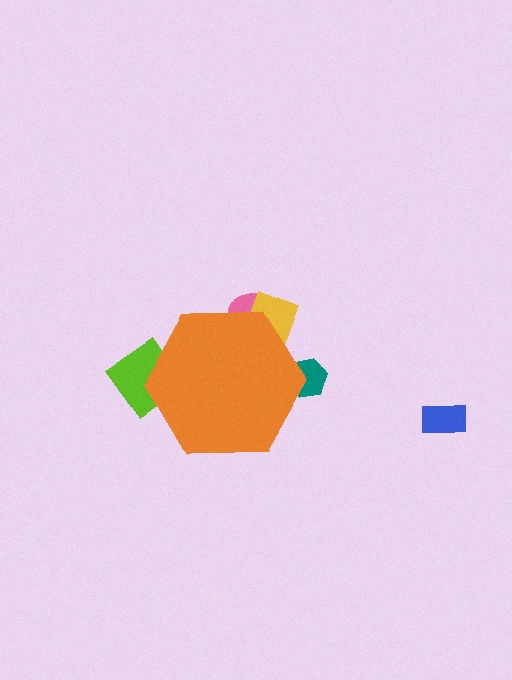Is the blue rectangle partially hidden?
No, the blue rectangle is fully visible.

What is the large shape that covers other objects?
An orange hexagon.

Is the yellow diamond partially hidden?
Yes, the yellow diamond is partially hidden behind the orange hexagon.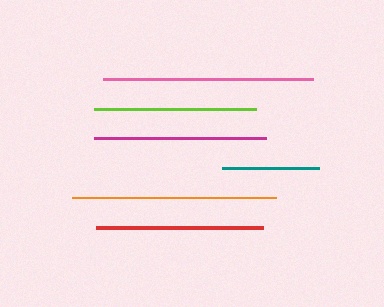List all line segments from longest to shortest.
From longest to shortest: pink, orange, magenta, red, lime, teal.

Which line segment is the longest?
The pink line is the longest at approximately 210 pixels.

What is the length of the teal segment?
The teal segment is approximately 96 pixels long.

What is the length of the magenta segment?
The magenta segment is approximately 172 pixels long.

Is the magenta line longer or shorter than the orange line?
The orange line is longer than the magenta line.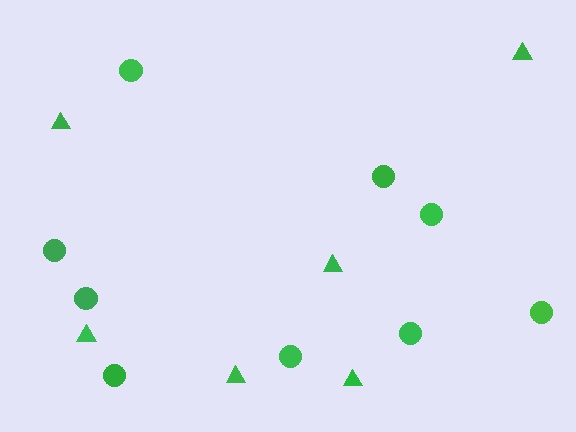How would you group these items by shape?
There are 2 groups: one group of triangles (6) and one group of circles (9).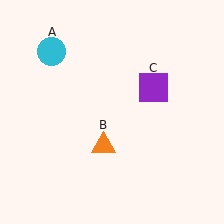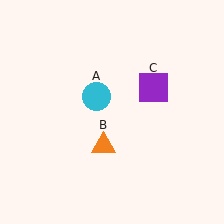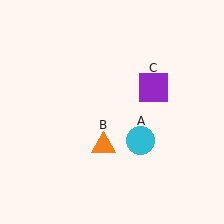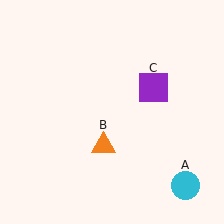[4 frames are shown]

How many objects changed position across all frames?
1 object changed position: cyan circle (object A).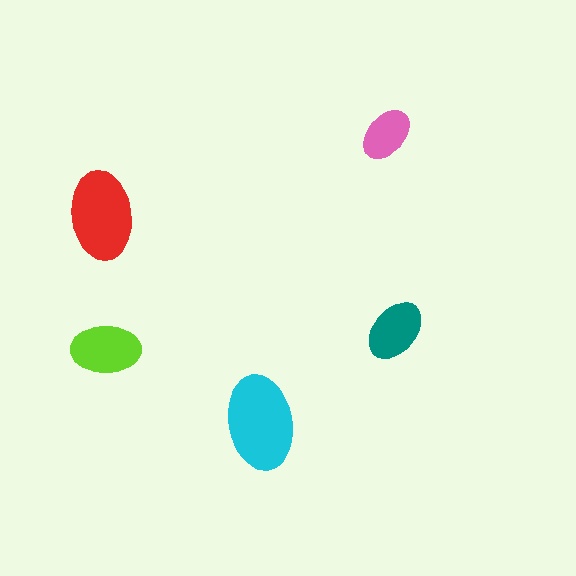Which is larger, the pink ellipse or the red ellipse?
The red one.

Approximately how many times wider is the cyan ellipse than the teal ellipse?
About 1.5 times wider.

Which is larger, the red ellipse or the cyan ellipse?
The cyan one.